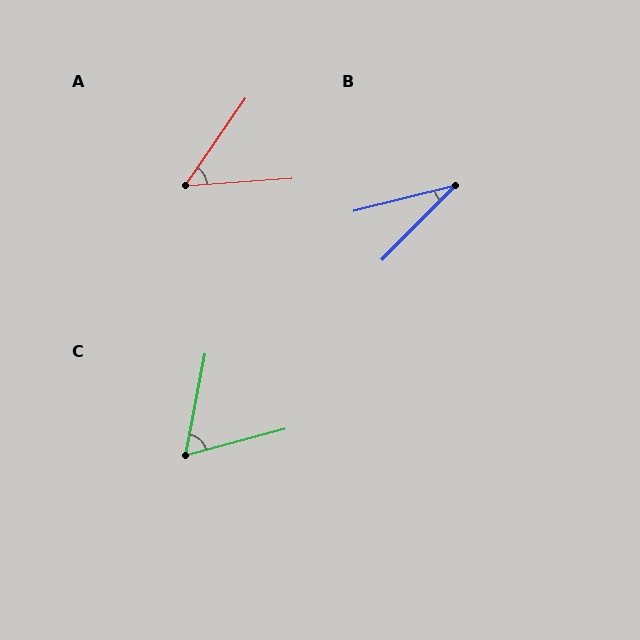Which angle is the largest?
C, at approximately 64 degrees.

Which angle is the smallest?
B, at approximately 32 degrees.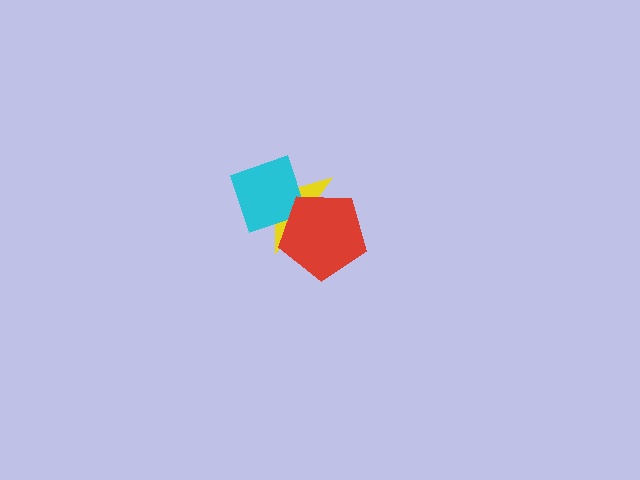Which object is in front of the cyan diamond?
The red pentagon is in front of the cyan diamond.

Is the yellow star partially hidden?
Yes, it is partially covered by another shape.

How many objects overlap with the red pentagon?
2 objects overlap with the red pentagon.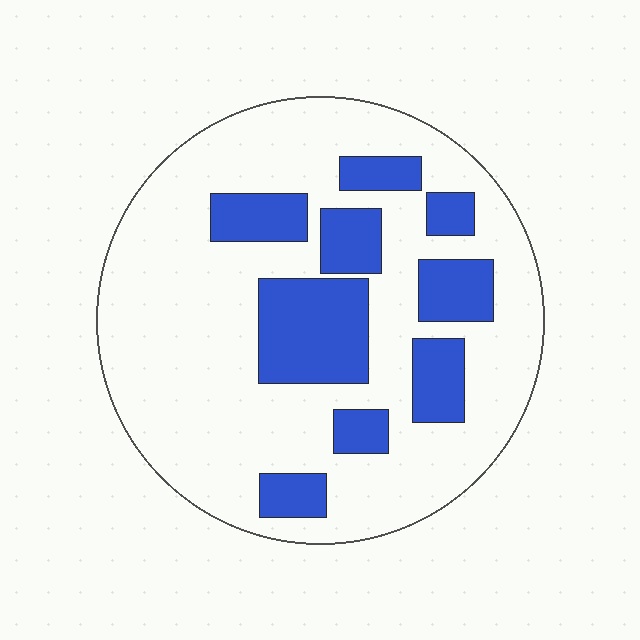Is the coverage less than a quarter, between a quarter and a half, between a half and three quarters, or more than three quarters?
Between a quarter and a half.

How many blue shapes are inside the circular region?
9.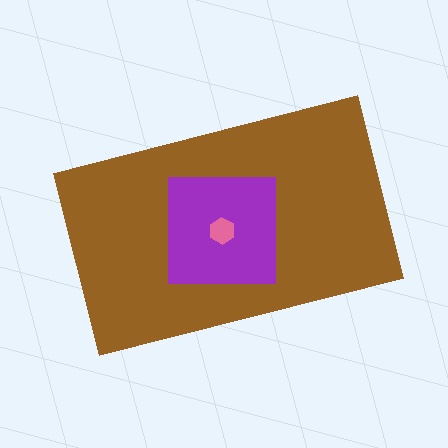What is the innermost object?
The pink hexagon.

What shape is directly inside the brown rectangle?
The purple square.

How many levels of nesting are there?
3.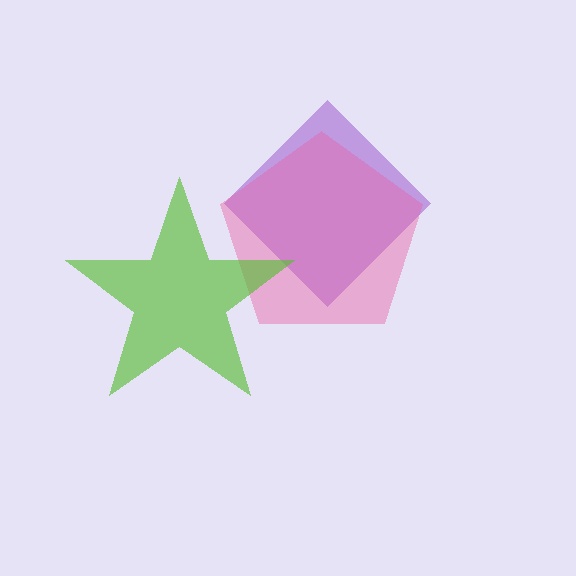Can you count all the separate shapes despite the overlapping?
Yes, there are 3 separate shapes.